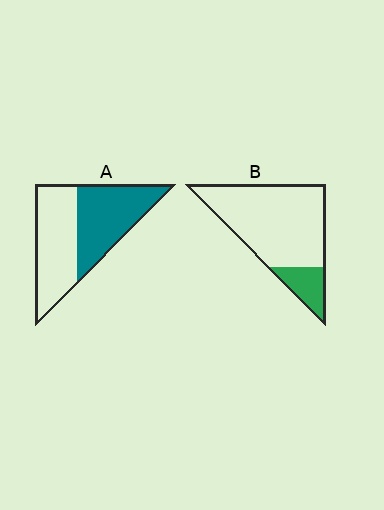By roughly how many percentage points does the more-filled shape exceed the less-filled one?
By roughly 30 percentage points (A over B).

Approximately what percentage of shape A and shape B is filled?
A is approximately 50% and B is approximately 20%.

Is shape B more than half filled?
No.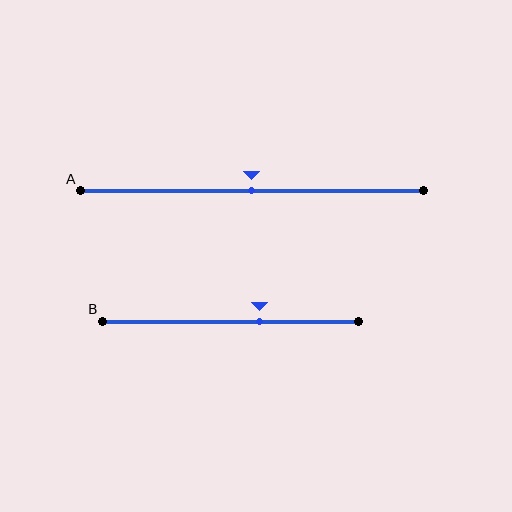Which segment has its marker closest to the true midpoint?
Segment A has its marker closest to the true midpoint.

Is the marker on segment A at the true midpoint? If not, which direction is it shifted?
Yes, the marker on segment A is at the true midpoint.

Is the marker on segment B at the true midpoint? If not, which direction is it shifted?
No, the marker on segment B is shifted to the right by about 11% of the segment length.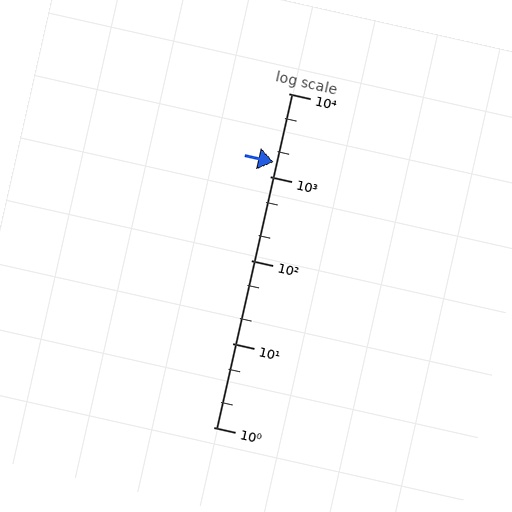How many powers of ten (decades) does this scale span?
The scale spans 4 decades, from 1 to 10000.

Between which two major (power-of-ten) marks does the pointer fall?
The pointer is between 1000 and 10000.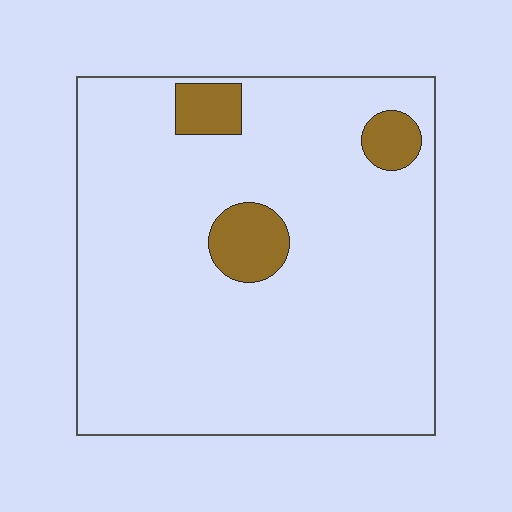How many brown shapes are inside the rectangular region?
3.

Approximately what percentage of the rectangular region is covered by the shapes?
Approximately 10%.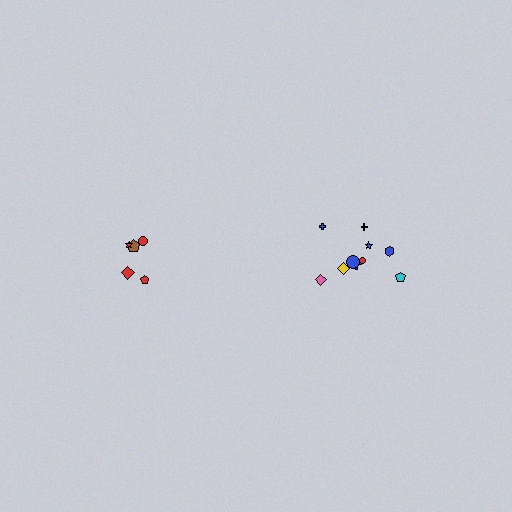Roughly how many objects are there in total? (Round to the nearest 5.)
Roughly 15 objects in total.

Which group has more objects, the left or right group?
The right group.